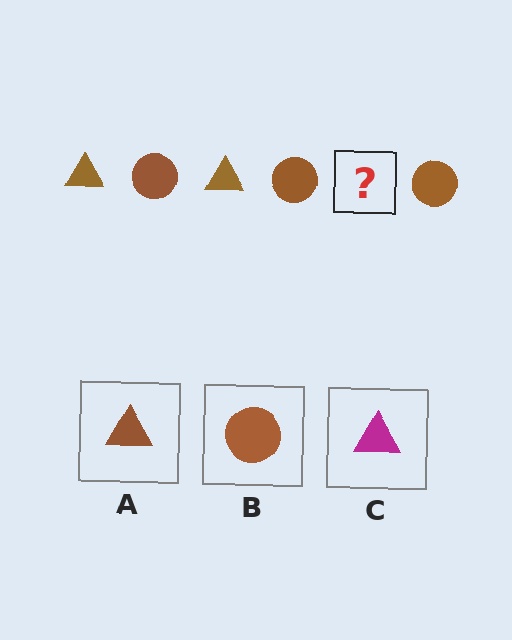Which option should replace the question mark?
Option A.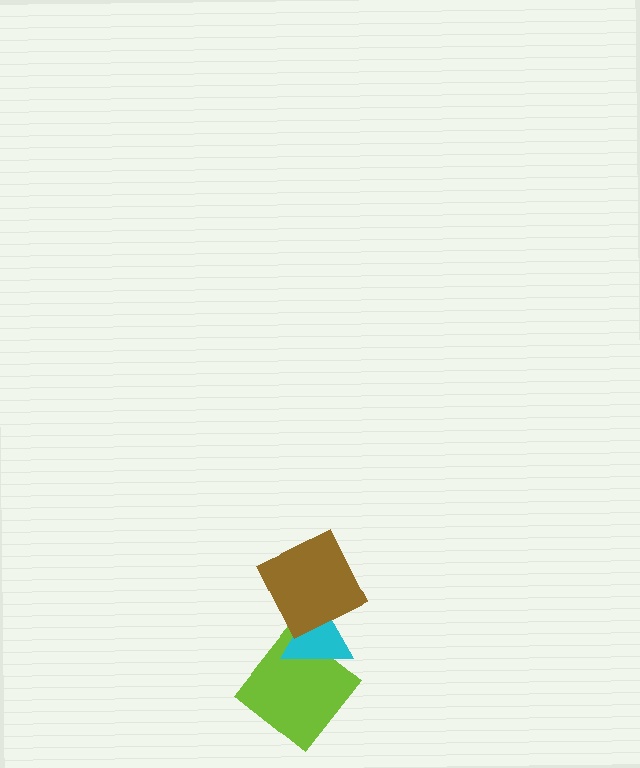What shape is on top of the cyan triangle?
The brown square is on top of the cyan triangle.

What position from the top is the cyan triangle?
The cyan triangle is 2nd from the top.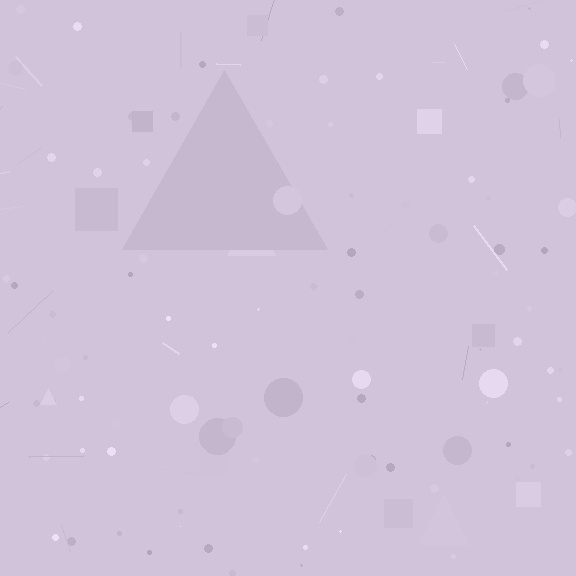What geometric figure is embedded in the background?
A triangle is embedded in the background.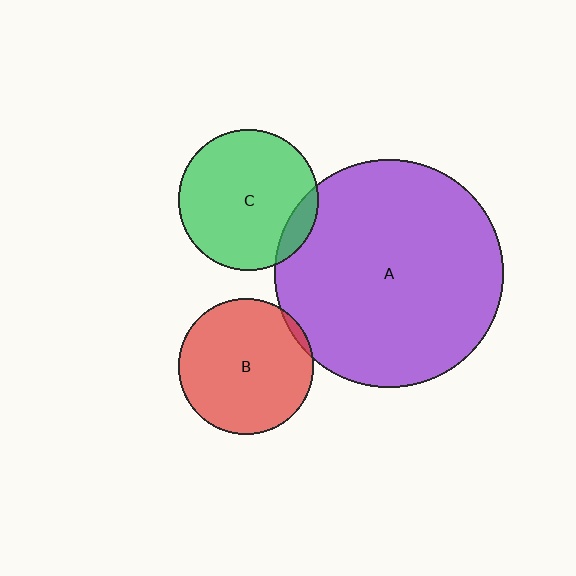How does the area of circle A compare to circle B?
Approximately 2.8 times.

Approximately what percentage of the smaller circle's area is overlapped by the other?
Approximately 5%.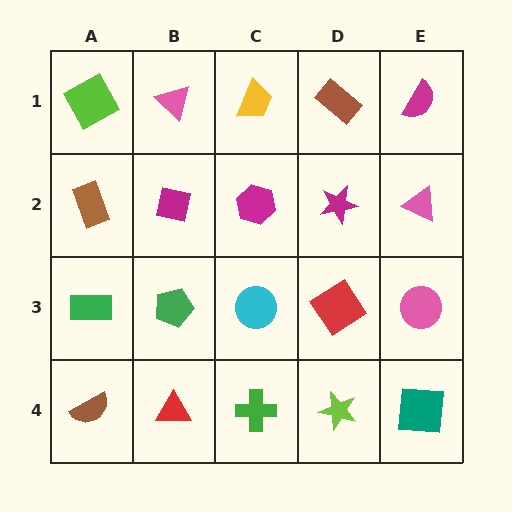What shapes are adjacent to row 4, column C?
A cyan circle (row 3, column C), a red triangle (row 4, column B), a lime star (row 4, column D).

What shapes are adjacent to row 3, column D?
A magenta star (row 2, column D), a lime star (row 4, column D), a cyan circle (row 3, column C), a pink circle (row 3, column E).